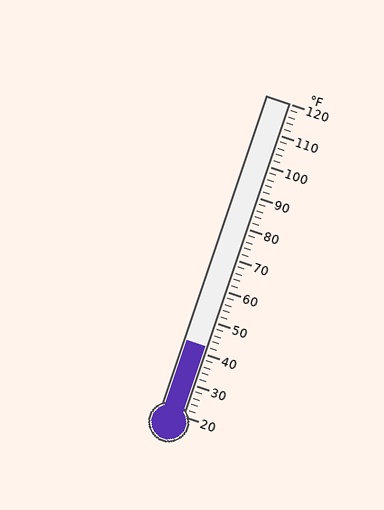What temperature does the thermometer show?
The thermometer shows approximately 42°F.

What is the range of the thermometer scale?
The thermometer scale ranges from 20°F to 120°F.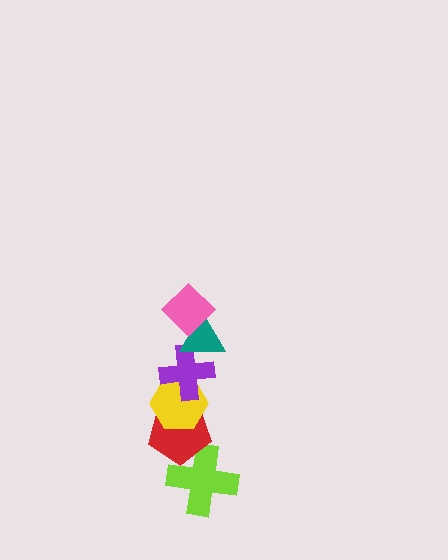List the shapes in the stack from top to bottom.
From top to bottom: the pink diamond, the teal triangle, the purple cross, the yellow hexagon, the red pentagon, the lime cross.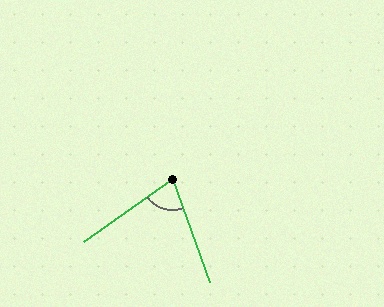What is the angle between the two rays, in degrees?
Approximately 75 degrees.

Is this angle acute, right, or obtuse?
It is acute.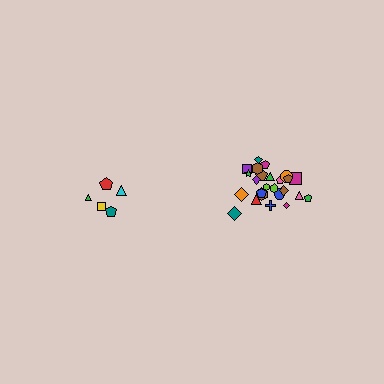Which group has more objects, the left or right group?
The right group.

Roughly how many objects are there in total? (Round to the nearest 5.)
Roughly 30 objects in total.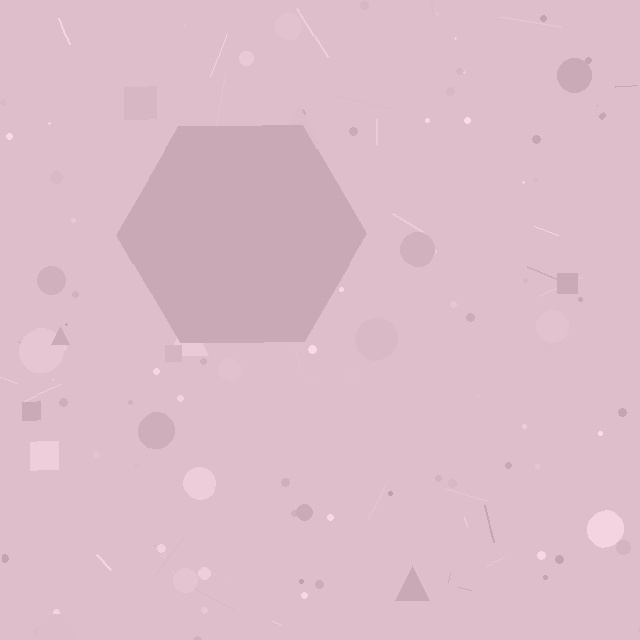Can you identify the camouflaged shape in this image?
The camouflaged shape is a hexagon.